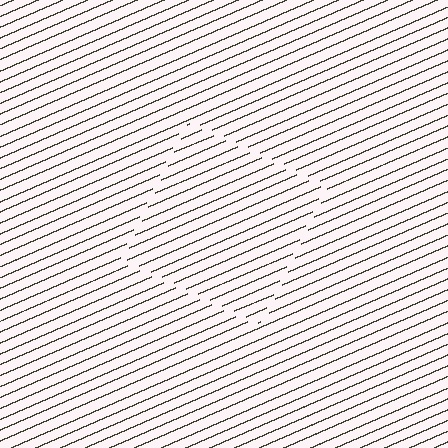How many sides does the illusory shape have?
4 sides — the line-ends trace a square.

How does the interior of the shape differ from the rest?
The interior of the shape contains the same grating, shifted by half a period — the contour is defined by the phase discontinuity where line-ends from the inner and outer gratings abut.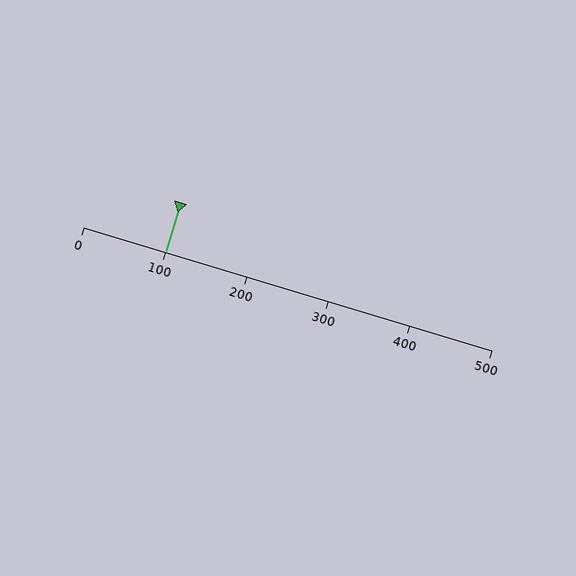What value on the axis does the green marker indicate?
The marker indicates approximately 100.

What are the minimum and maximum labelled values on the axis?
The axis runs from 0 to 500.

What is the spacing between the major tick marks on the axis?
The major ticks are spaced 100 apart.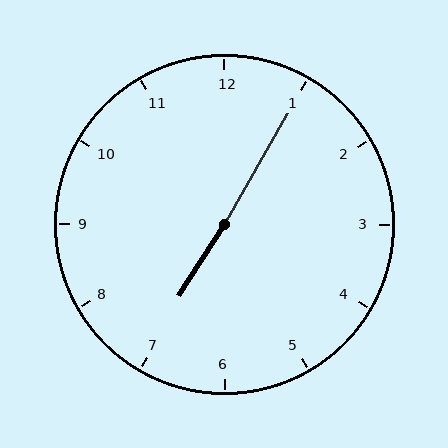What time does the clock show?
7:05.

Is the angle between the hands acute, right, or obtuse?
It is obtuse.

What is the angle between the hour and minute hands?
Approximately 178 degrees.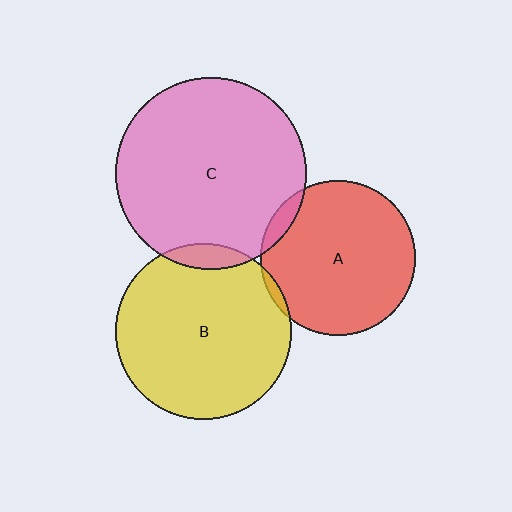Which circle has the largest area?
Circle C (pink).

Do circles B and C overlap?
Yes.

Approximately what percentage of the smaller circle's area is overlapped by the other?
Approximately 5%.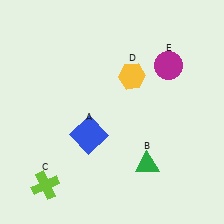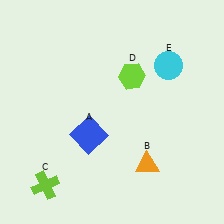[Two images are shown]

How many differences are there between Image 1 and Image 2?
There are 3 differences between the two images.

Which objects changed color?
B changed from green to orange. D changed from yellow to lime. E changed from magenta to cyan.